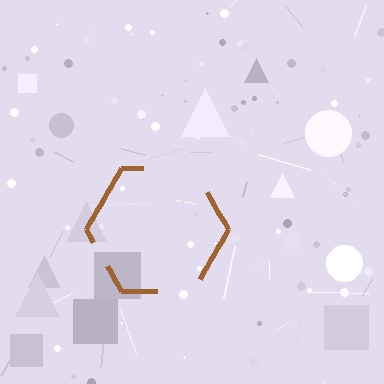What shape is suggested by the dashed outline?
The dashed outline suggests a hexagon.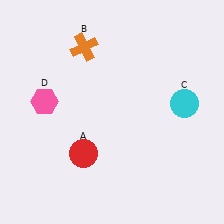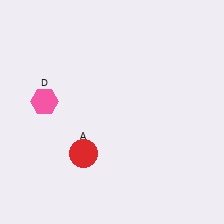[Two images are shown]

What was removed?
The cyan circle (C), the orange cross (B) were removed in Image 2.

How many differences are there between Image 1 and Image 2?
There are 2 differences between the two images.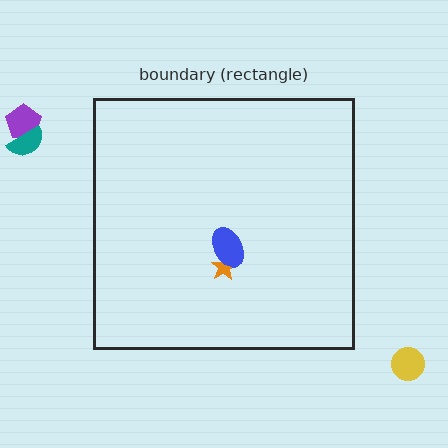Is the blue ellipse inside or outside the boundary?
Inside.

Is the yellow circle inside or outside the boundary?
Outside.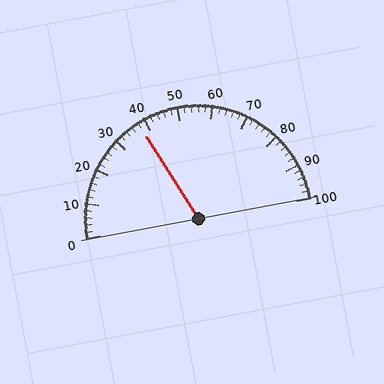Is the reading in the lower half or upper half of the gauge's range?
The reading is in the lower half of the range (0 to 100).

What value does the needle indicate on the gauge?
The needle indicates approximately 38.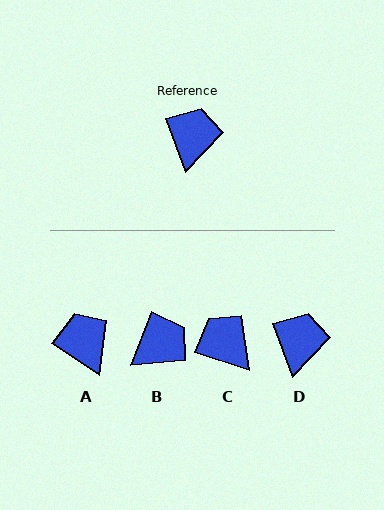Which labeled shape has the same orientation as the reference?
D.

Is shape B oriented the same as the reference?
No, it is off by about 41 degrees.